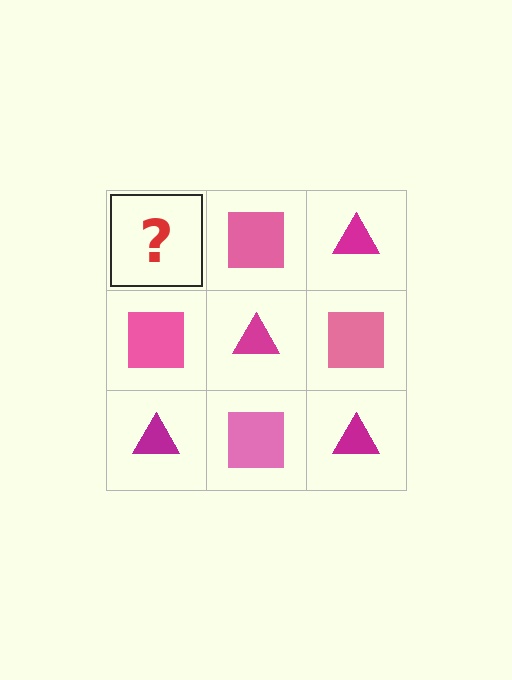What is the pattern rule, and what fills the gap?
The rule is that it alternates magenta triangle and pink square in a checkerboard pattern. The gap should be filled with a magenta triangle.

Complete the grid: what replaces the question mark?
The question mark should be replaced with a magenta triangle.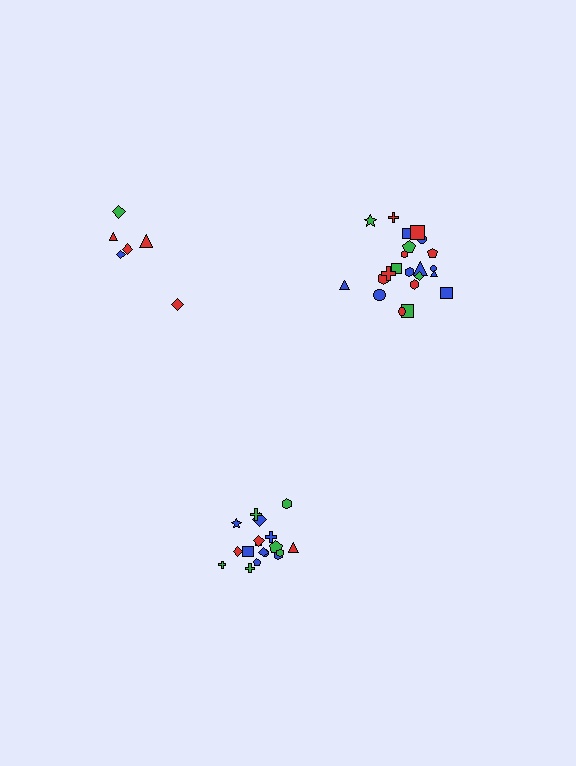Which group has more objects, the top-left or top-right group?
The top-right group.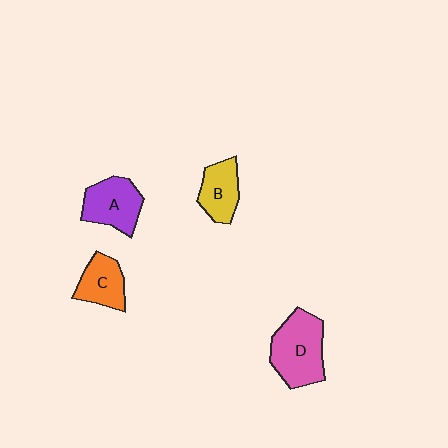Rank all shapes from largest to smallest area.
From largest to smallest: D (pink), A (purple), B (yellow), C (orange).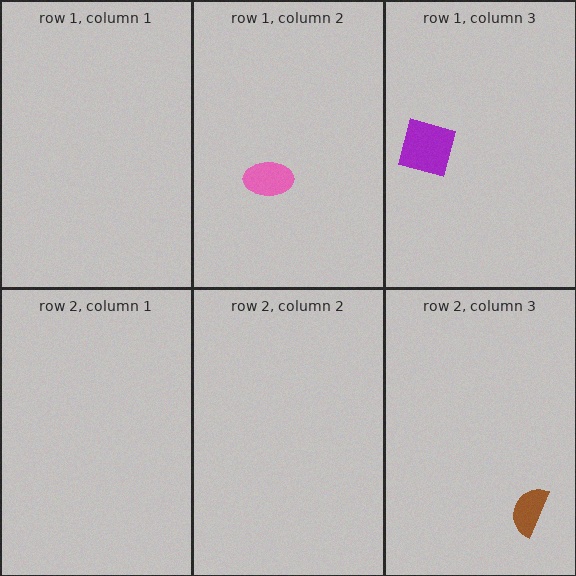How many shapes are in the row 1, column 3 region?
1.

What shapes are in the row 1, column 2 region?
The pink ellipse.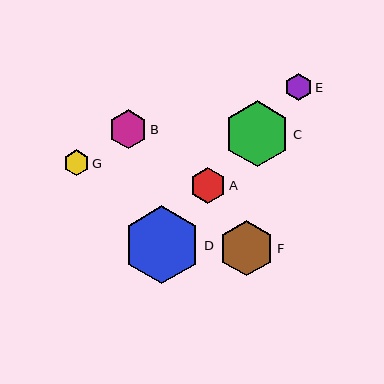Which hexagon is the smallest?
Hexagon G is the smallest with a size of approximately 26 pixels.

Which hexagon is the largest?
Hexagon D is the largest with a size of approximately 77 pixels.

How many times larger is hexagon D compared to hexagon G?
Hexagon D is approximately 3.0 times the size of hexagon G.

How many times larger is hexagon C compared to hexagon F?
Hexagon C is approximately 1.2 times the size of hexagon F.